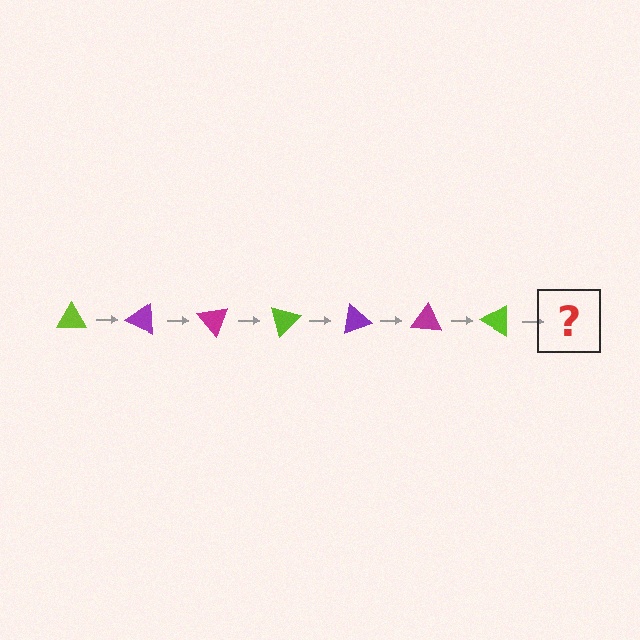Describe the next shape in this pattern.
It should be a purple triangle, rotated 175 degrees from the start.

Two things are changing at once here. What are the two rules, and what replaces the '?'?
The two rules are that it rotates 25 degrees each step and the color cycles through lime, purple, and magenta. The '?' should be a purple triangle, rotated 175 degrees from the start.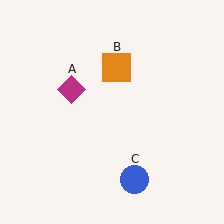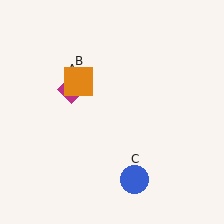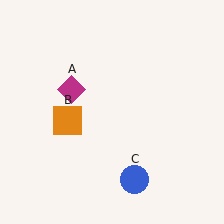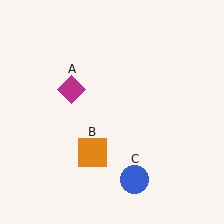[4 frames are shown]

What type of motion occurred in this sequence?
The orange square (object B) rotated counterclockwise around the center of the scene.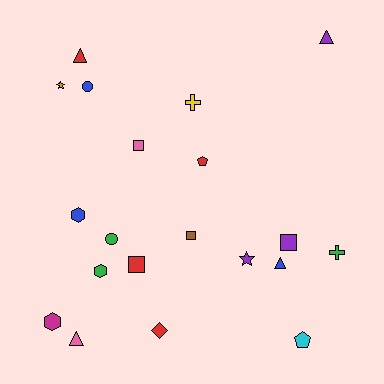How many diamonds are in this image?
There is 1 diamond.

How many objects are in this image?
There are 20 objects.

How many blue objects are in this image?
There are 3 blue objects.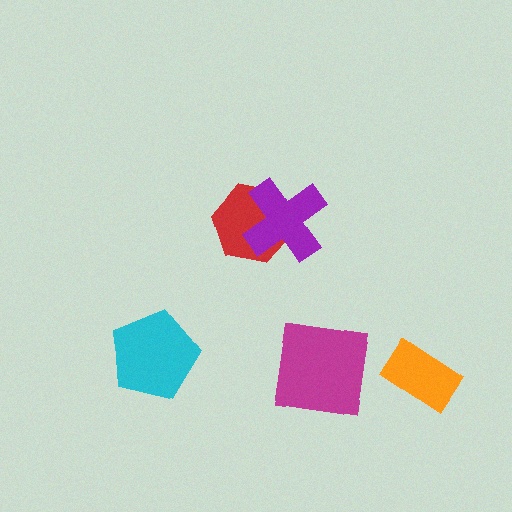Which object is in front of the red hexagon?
The purple cross is in front of the red hexagon.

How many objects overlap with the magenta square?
0 objects overlap with the magenta square.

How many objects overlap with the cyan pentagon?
0 objects overlap with the cyan pentagon.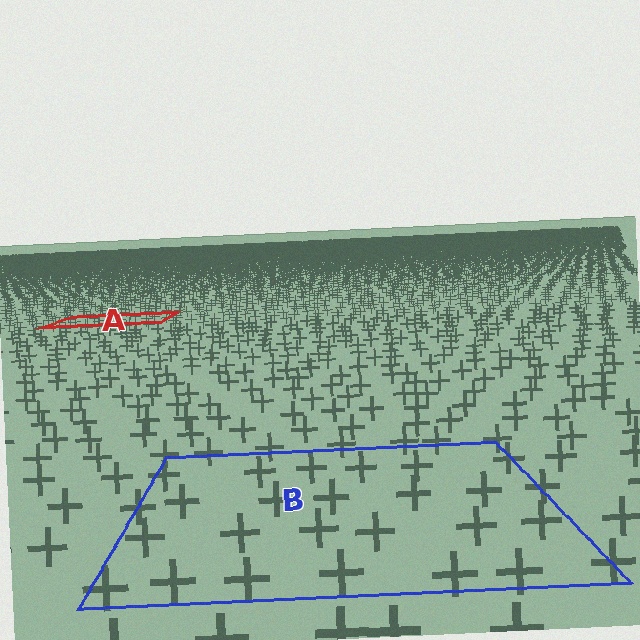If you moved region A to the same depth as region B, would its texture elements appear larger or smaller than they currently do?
They would appear larger. At a closer depth, the same texture elements are projected at a bigger on-screen size.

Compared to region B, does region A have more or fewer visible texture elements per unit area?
Region A has more texture elements per unit area — they are packed more densely because it is farther away.